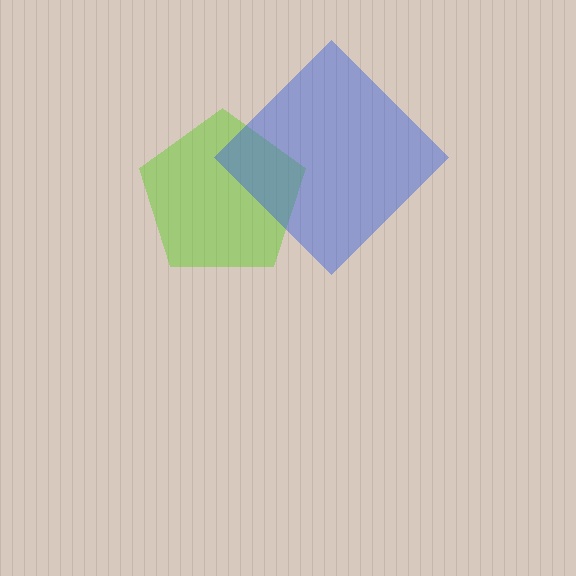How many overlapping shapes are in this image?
There are 2 overlapping shapes in the image.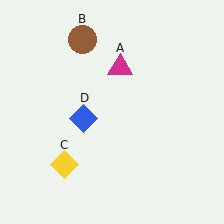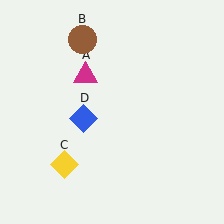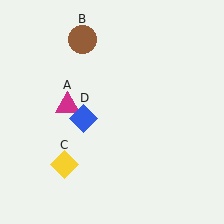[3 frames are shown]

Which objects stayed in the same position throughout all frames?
Brown circle (object B) and yellow diamond (object C) and blue diamond (object D) remained stationary.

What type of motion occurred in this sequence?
The magenta triangle (object A) rotated counterclockwise around the center of the scene.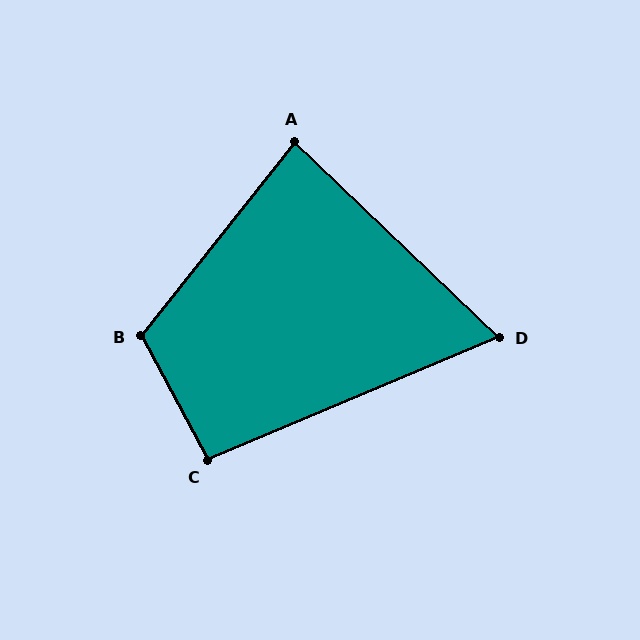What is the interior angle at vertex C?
Approximately 95 degrees (obtuse).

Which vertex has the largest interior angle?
B, at approximately 113 degrees.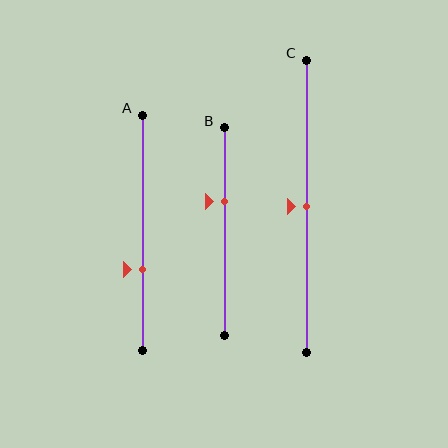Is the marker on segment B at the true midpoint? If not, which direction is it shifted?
No, the marker on segment B is shifted upward by about 15% of the segment length.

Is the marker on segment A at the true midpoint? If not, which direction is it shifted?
No, the marker on segment A is shifted downward by about 16% of the segment length.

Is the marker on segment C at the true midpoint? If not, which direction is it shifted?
Yes, the marker on segment C is at the true midpoint.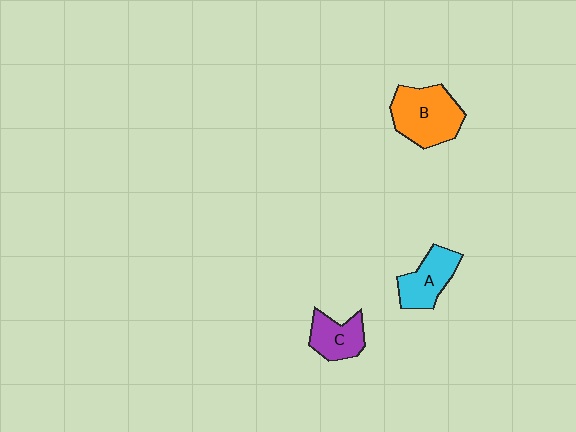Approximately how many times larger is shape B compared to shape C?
Approximately 1.6 times.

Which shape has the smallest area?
Shape C (purple).